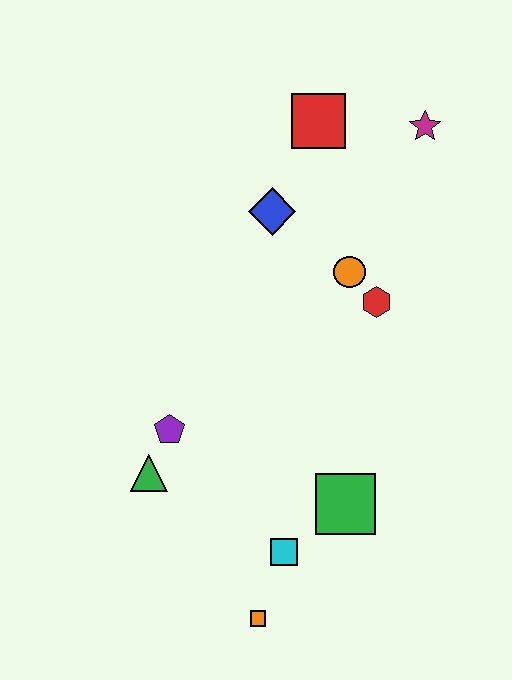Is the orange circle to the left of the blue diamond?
No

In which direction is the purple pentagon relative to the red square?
The purple pentagon is below the red square.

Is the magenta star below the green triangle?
No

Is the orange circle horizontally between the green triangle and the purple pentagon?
No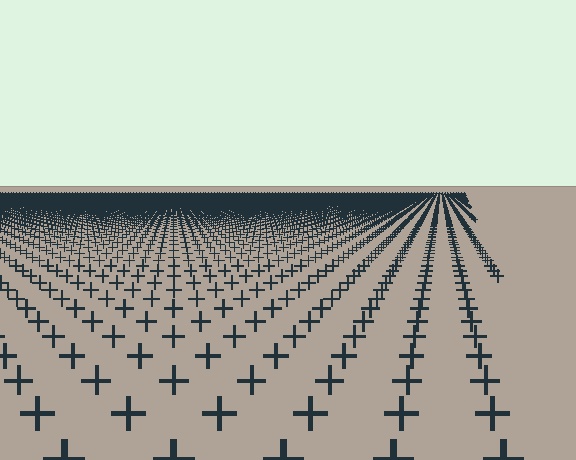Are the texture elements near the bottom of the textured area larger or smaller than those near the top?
Larger. Near the bottom, elements are closer to the viewer and appear at a bigger on-screen size.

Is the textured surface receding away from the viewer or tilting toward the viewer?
The surface is receding away from the viewer. Texture elements get smaller and denser toward the top.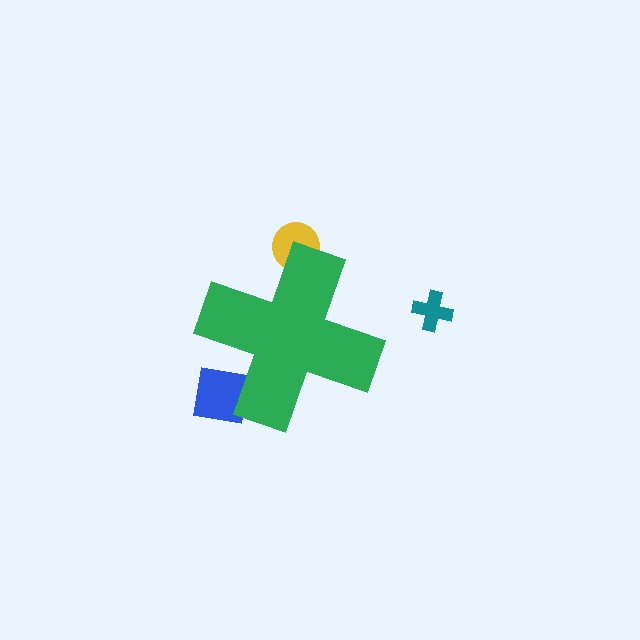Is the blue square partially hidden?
Yes, the blue square is partially hidden behind the green cross.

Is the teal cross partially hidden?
No, the teal cross is fully visible.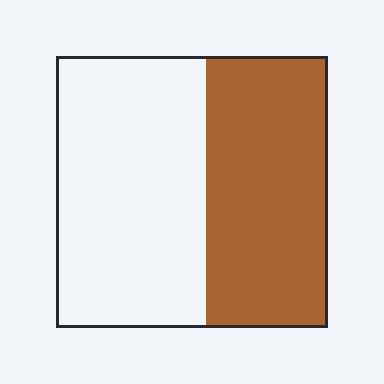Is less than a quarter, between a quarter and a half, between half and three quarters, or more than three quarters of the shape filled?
Between a quarter and a half.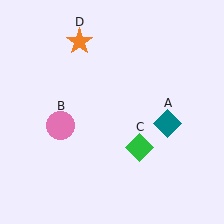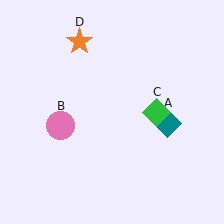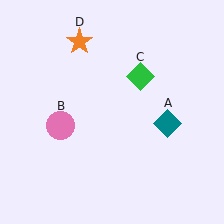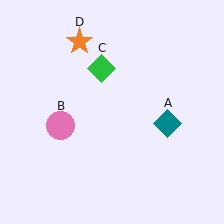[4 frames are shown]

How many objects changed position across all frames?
1 object changed position: green diamond (object C).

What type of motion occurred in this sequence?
The green diamond (object C) rotated counterclockwise around the center of the scene.